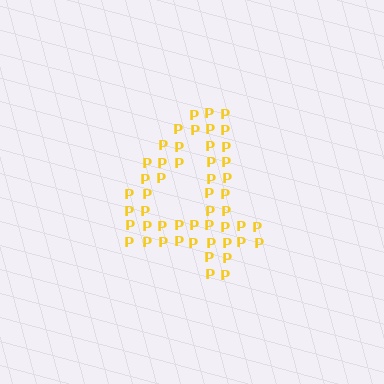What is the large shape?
The large shape is the digit 4.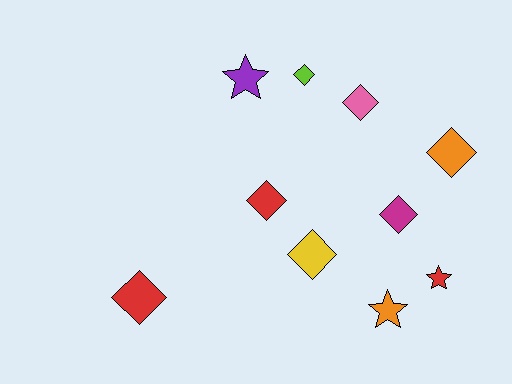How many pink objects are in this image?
There is 1 pink object.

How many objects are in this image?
There are 10 objects.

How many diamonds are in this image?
There are 7 diamonds.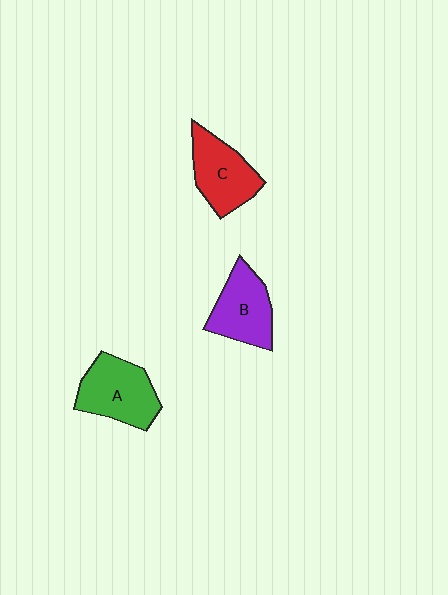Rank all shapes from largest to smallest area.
From largest to smallest: A (green), C (red), B (purple).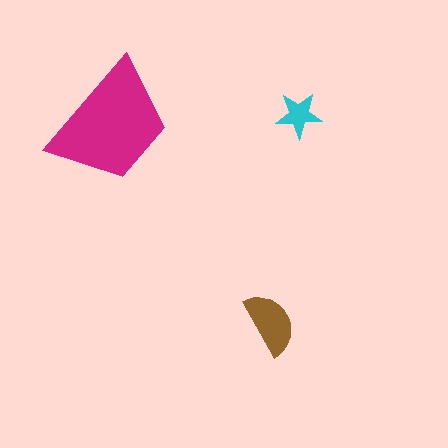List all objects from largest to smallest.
The magenta trapezoid, the brown semicircle, the cyan star.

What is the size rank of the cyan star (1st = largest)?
3rd.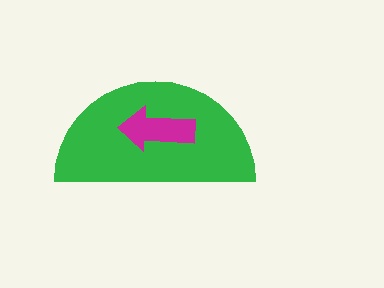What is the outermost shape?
The green semicircle.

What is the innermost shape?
The magenta arrow.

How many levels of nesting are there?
2.